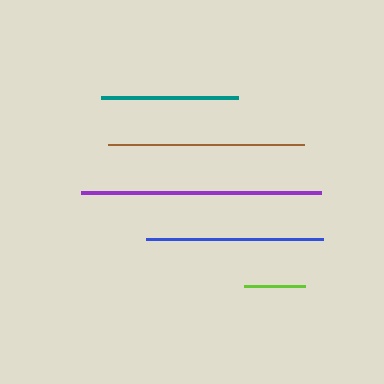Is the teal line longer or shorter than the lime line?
The teal line is longer than the lime line.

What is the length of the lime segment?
The lime segment is approximately 60 pixels long.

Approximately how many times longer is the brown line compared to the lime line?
The brown line is approximately 3.3 times the length of the lime line.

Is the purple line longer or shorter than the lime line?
The purple line is longer than the lime line.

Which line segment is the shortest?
The lime line is the shortest at approximately 60 pixels.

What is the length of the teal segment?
The teal segment is approximately 136 pixels long.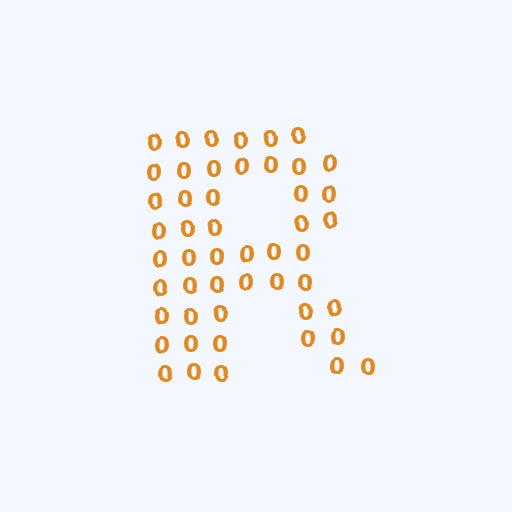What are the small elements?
The small elements are digit 0's.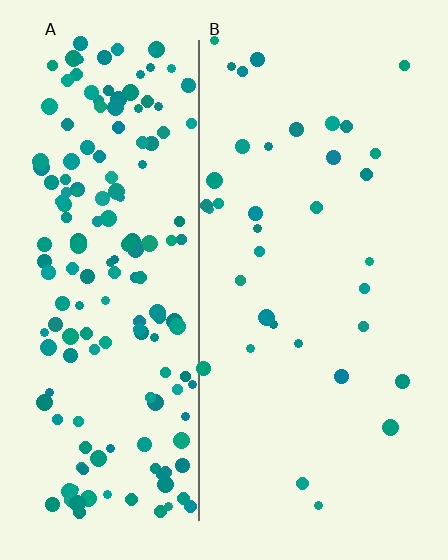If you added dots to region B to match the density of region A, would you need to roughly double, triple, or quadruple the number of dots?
Approximately quadruple.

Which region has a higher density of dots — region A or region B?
A (the left).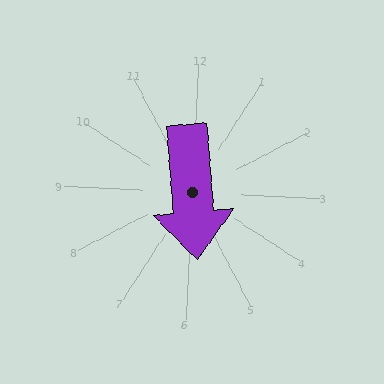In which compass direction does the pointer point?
South.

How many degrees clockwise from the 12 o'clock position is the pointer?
Approximately 173 degrees.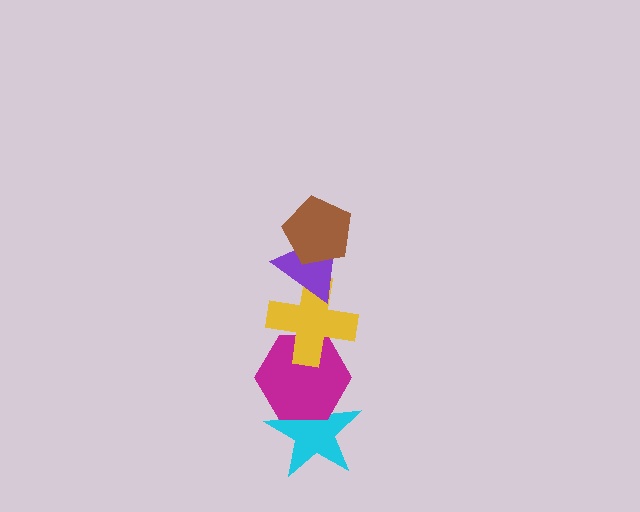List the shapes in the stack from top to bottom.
From top to bottom: the brown pentagon, the purple triangle, the yellow cross, the magenta hexagon, the cyan star.